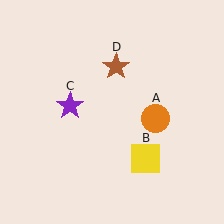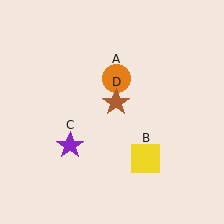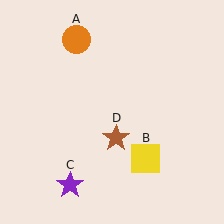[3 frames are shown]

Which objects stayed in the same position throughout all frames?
Yellow square (object B) remained stationary.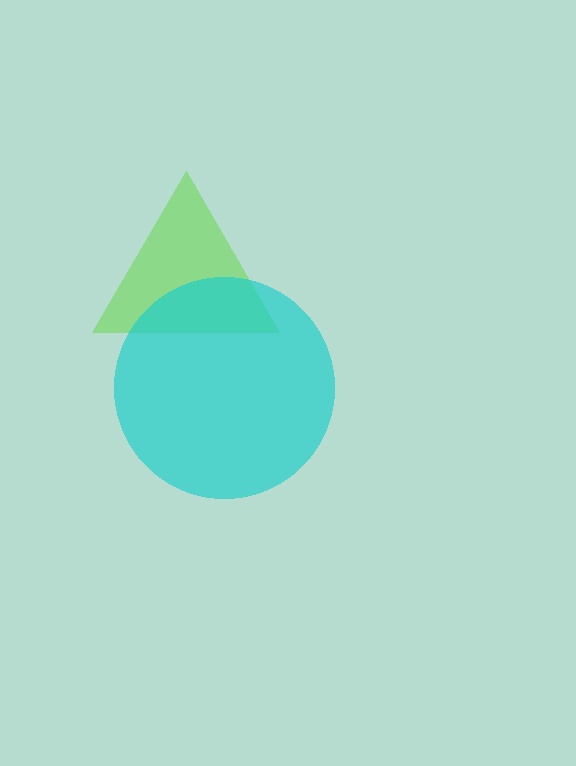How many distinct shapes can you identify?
There are 2 distinct shapes: a lime triangle, a cyan circle.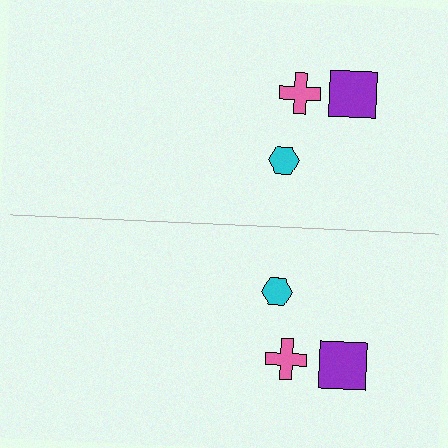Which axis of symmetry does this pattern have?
The pattern has a horizontal axis of symmetry running through the center of the image.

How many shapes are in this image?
There are 6 shapes in this image.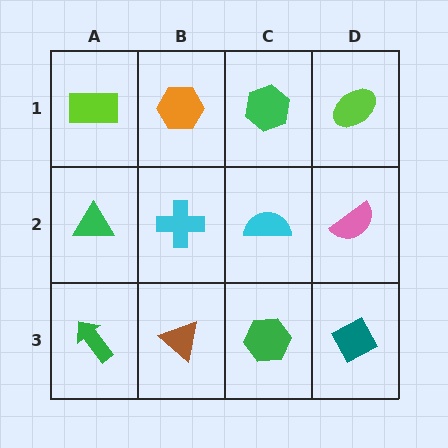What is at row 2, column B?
A cyan cross.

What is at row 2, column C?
A cyan semicircle.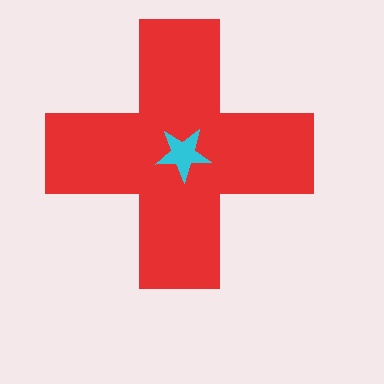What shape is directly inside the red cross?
The cyan star.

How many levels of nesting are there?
2.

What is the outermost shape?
The red cross.